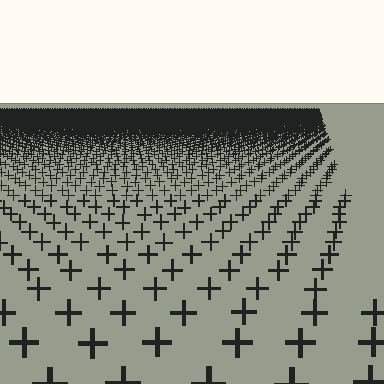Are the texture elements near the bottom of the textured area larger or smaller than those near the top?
Larger. Near the bottom, elements are closer to the viewer and appear at a bigger on-screen size.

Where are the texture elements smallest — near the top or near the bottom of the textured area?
Near the top.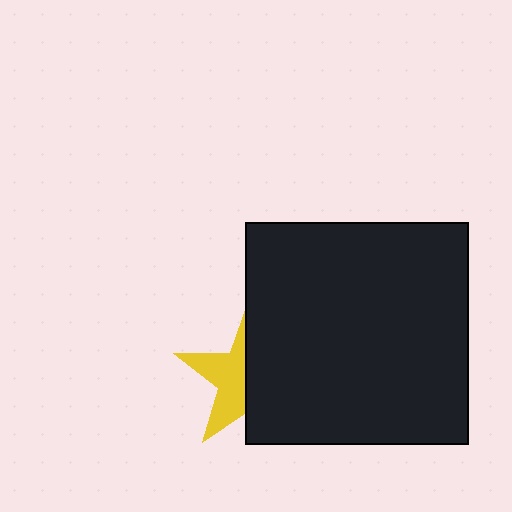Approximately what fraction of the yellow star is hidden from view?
Roughly 55% of the yellow star is hidden behind the black square.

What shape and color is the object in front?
The object in front is a black square.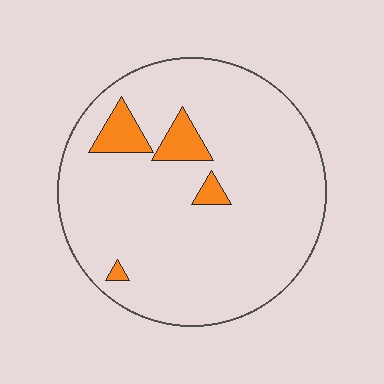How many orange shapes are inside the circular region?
4.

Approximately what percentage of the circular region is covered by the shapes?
Approximately 10%.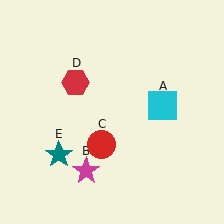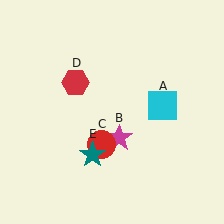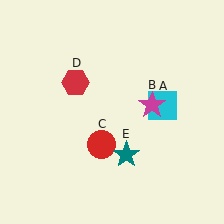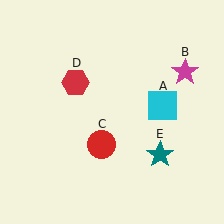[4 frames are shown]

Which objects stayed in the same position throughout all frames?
Cyan square (object A) and red circle (object C) and red hexagon (object D) remained stationary.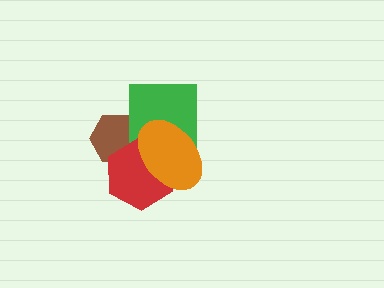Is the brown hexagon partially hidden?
Yes, it is partially covered by another shape.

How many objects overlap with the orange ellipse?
3 objects overlap with the orange ellipse.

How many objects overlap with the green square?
3 objects overlap with the green square.